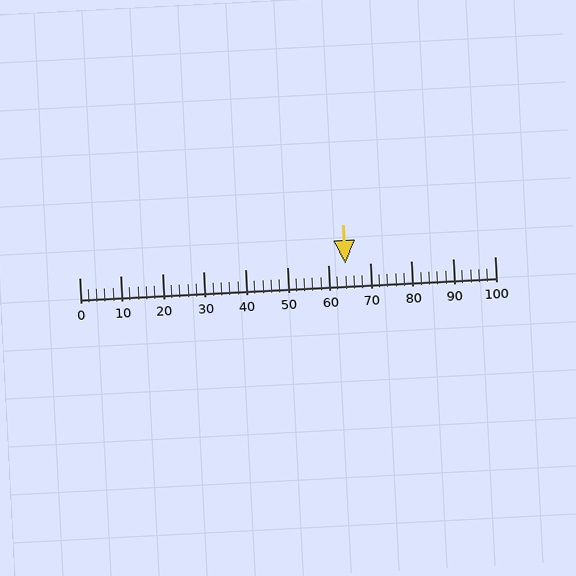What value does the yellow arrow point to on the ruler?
The yellow arrow points to approximately 64.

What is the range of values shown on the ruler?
The ruler shows values from 0 to 100.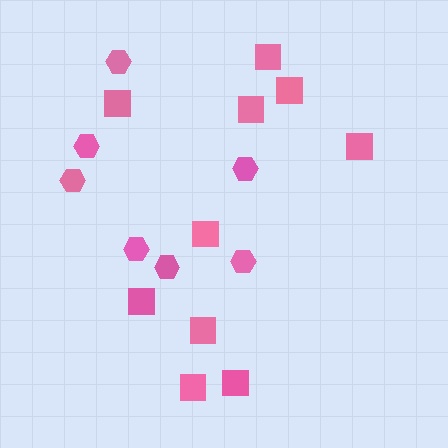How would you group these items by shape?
There are 2 groups: one group of squares (10) and one group of hexagons (7).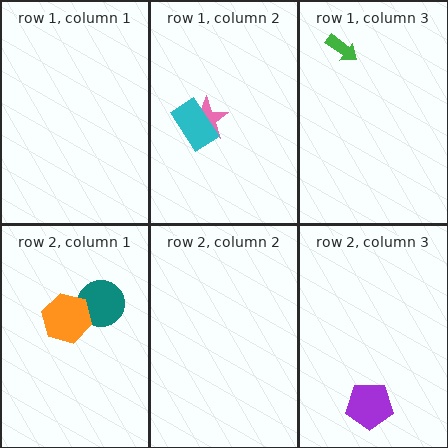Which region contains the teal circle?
The row 2, column 1 region.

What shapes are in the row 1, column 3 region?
The green arrow.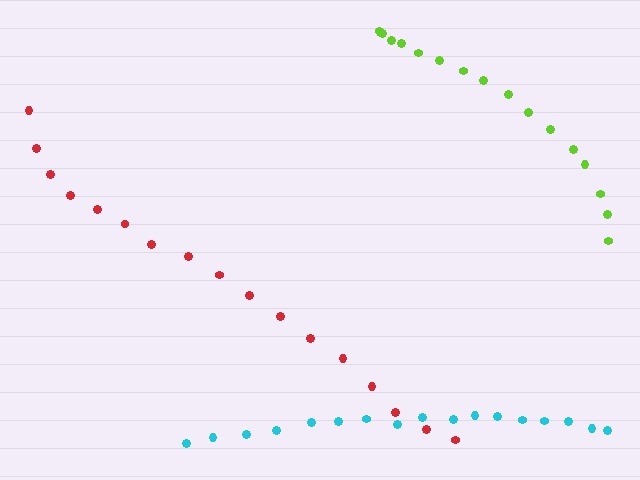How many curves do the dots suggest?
There are 3 distinct paths.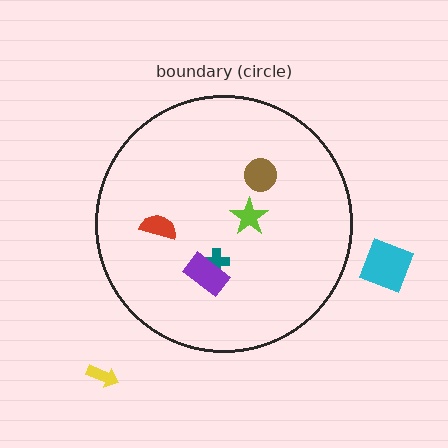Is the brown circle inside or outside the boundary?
Inside.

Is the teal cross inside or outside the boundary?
Inside.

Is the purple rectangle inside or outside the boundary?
Inside.